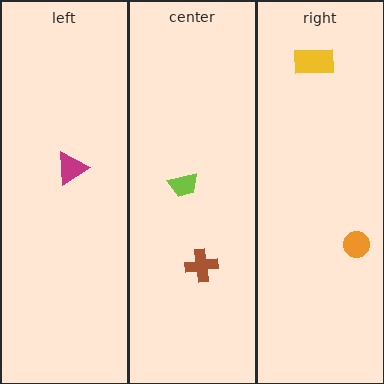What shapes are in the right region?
The yellow rectangle, the orange circle.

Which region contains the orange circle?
The right region.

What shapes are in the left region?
The magenta triangle.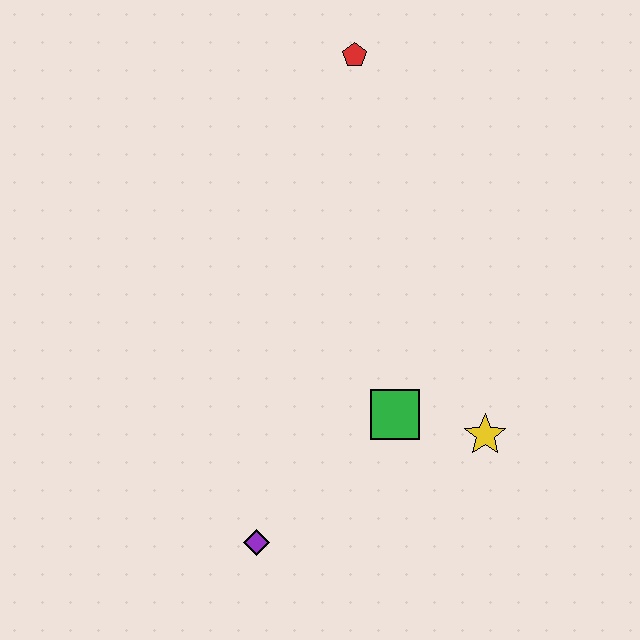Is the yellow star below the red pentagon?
Yes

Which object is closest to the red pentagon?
The green square is closest to the red pentagon.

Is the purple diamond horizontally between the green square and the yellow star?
No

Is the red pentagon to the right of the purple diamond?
Yes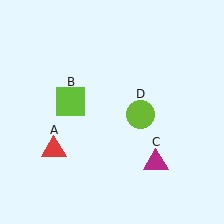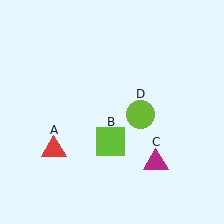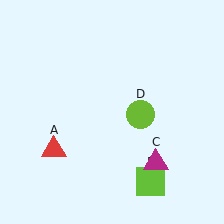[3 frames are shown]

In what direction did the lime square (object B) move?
The lime square (object B) moved down and to the right.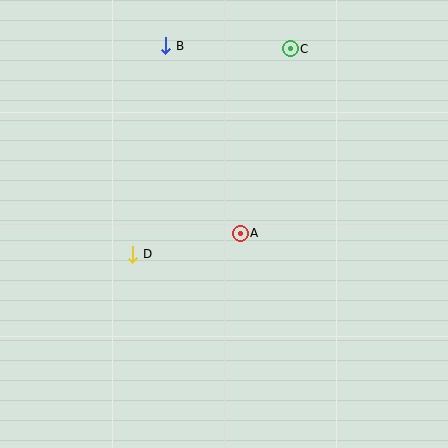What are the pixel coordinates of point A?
Point A is at (240, 233).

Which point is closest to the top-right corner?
Point C is closest to the top-right corner.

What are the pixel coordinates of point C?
Point C is at (290, 49).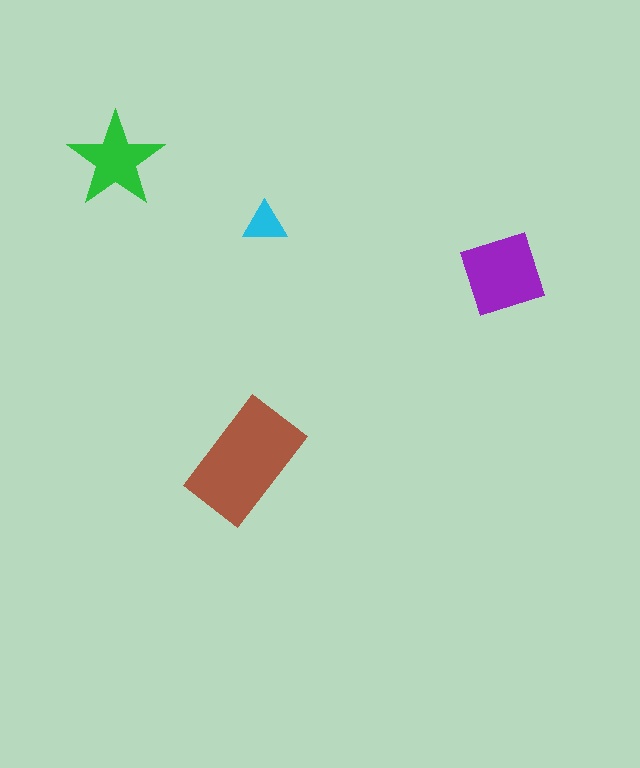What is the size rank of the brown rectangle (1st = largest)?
1st.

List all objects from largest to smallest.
The brown rectangle, the purple diamond, the green star, the cyan triangle.